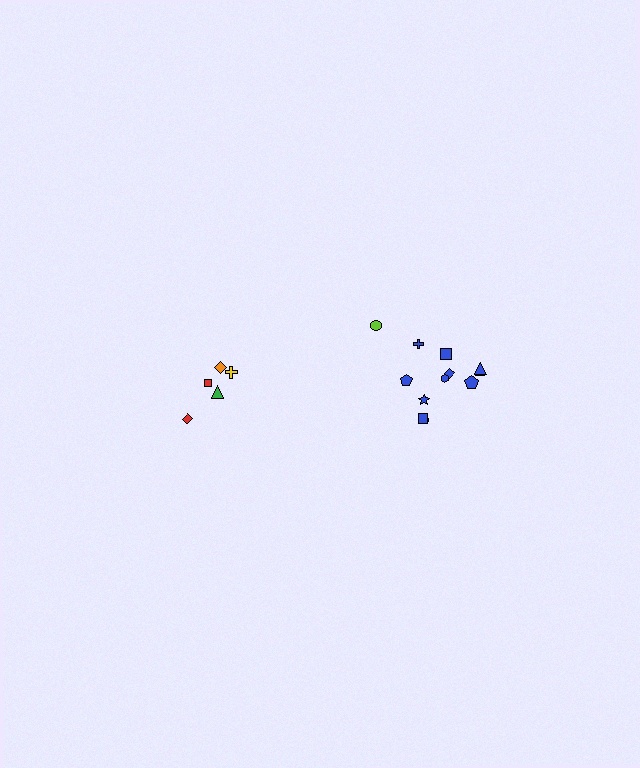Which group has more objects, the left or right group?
The right group.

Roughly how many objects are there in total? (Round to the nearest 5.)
Roughly 15 objects in total.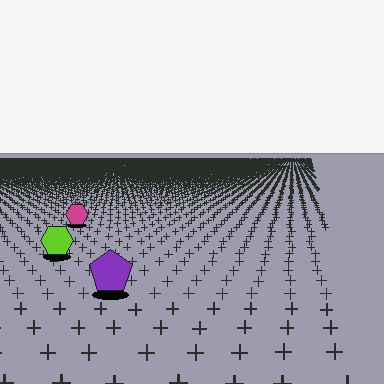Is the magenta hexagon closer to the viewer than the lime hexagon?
No. The lime hexagon is closer — you can tell from the texture gradient: the ground texture is coarser near it.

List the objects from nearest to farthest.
From nearest to farthest: the purple pentagon, the lime hexagon, the magenta hexagon.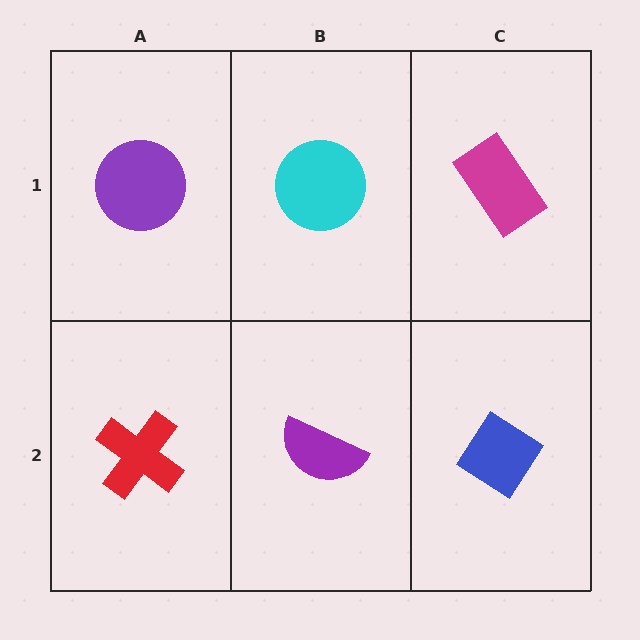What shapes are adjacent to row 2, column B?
A cyan circle (row 1, column B), a red cross (row 2, column A), a blue diamond (row 2, column C).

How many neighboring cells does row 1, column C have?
2.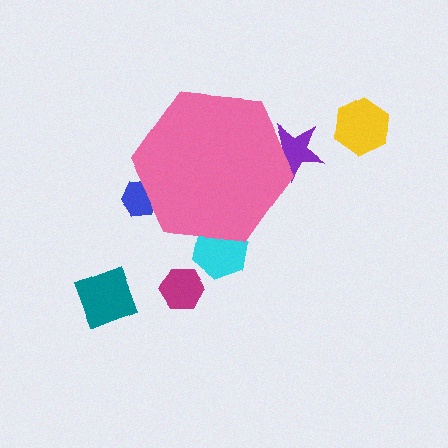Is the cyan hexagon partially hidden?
Yes, the cyan hexagon is partially hidden behind the pink hexagon.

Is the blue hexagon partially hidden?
Yes, the blue hexagon is partially hidden behind the pink hexagon.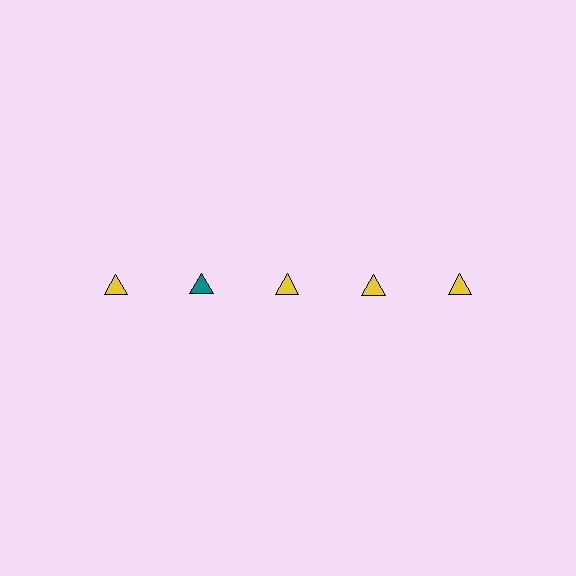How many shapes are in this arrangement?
There are 5 shapes arranged in a grid pattern.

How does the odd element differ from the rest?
It has a different color: teal instead of yellow.